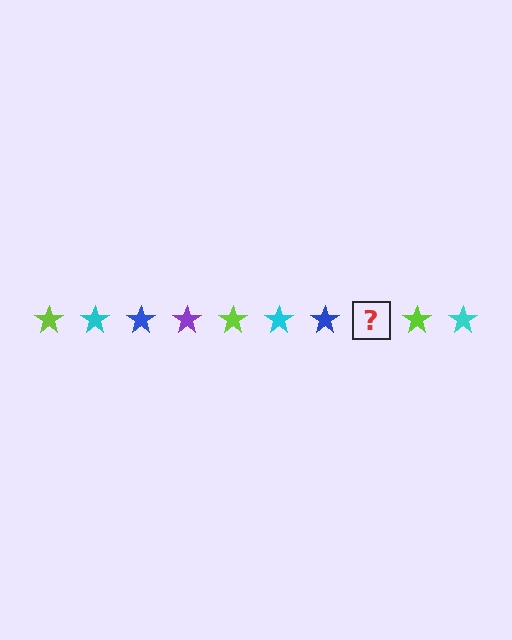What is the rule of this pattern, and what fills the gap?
The rule is that the pattern cycles through lime, cyan, blue, purple stars. The gap should be filled with a purple star.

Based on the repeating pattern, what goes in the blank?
The blank should be a purple star.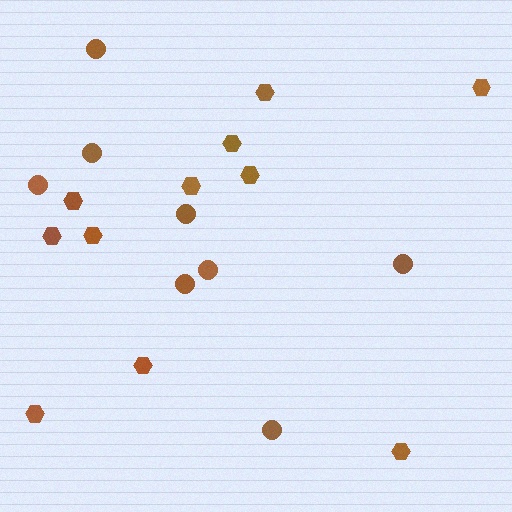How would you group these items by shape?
There are 2 groups: one group of circles (8) and one group of hexagons (11).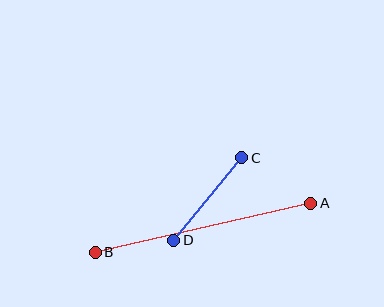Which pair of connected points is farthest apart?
Points A and B are farthest apart.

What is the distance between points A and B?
The distance is approximately 221 pixels.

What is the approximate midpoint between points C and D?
The midpoint is at approximately (208, 199) pixels.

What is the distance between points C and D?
The distance is approximately 107 pixels.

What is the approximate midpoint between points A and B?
The midpoint is at approximately (203, 228) pixels.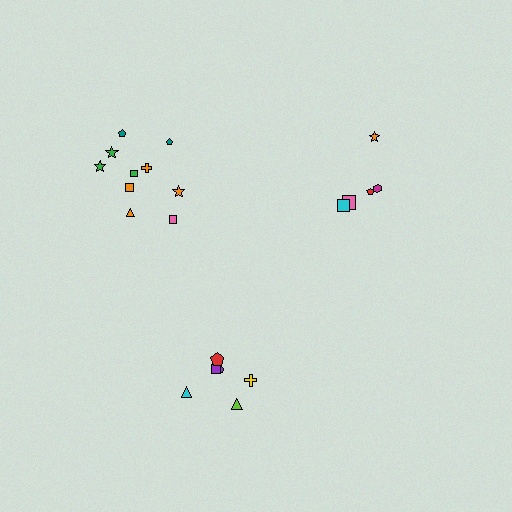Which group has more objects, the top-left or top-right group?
The top-left group.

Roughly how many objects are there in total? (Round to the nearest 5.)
Roughly 20 objects in total.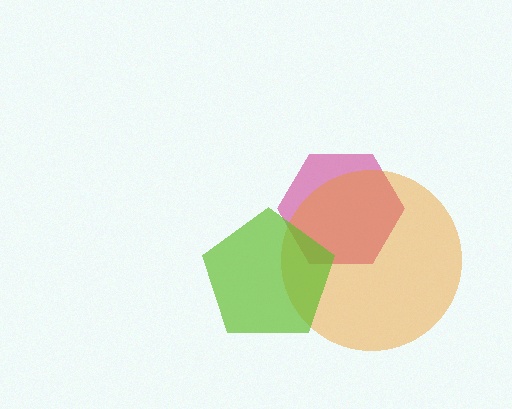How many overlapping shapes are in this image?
There are 3 overlapping shapes in the image.